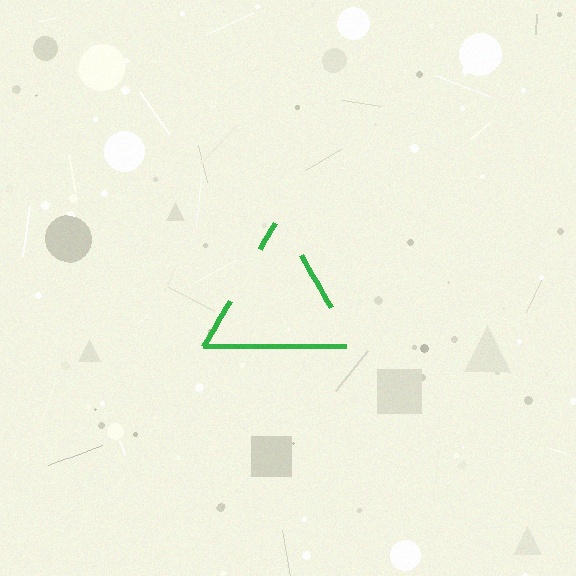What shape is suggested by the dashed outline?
The dashed outline suggests a triangle.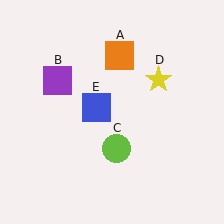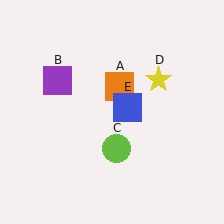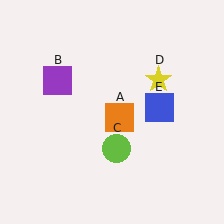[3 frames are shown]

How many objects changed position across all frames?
2 objects changed position: orange square (object A), blue square (object E).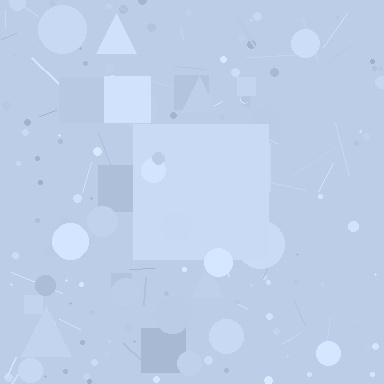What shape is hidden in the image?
A square is hidden in the image.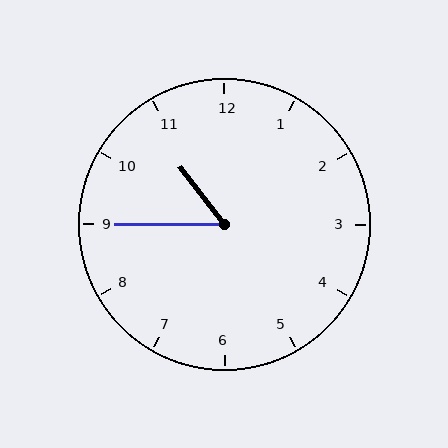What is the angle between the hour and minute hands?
Approximately 52 degrees.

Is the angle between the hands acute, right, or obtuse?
It is acute.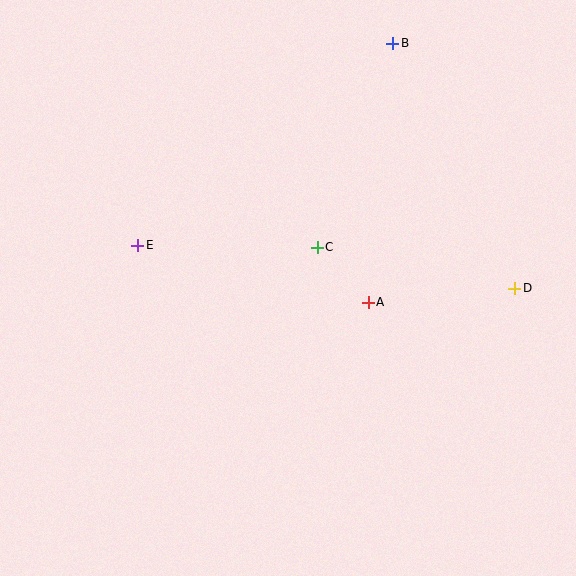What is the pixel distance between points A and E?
The distance between A and E is 238 pixels.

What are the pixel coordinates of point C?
Point C is at (317, 247).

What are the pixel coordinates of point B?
Point B is at (393, 43).